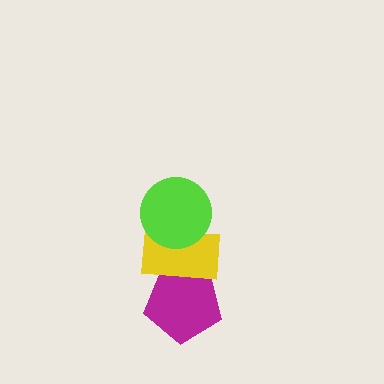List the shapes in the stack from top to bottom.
From top to bottom: the lime circle, the yellow rectangle, the magenta pentagon.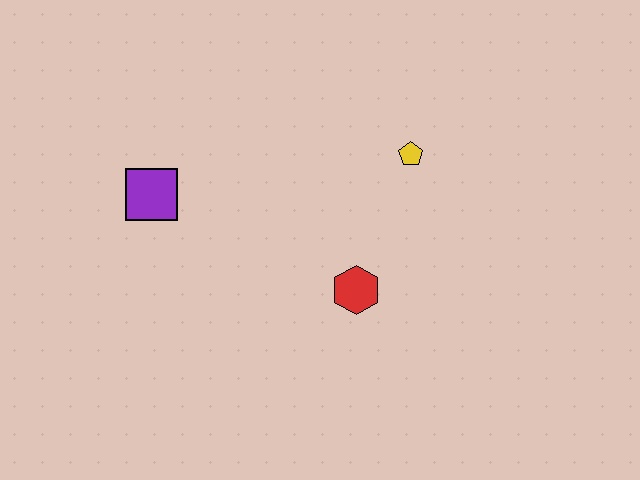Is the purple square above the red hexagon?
Yes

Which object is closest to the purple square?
The red hexagon is closest to the purple square.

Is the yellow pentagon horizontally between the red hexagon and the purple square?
No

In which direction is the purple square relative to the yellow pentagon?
The purple square is to the left of the yellow pentagon.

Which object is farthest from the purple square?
The yellow pentagon is farthest from the purple square.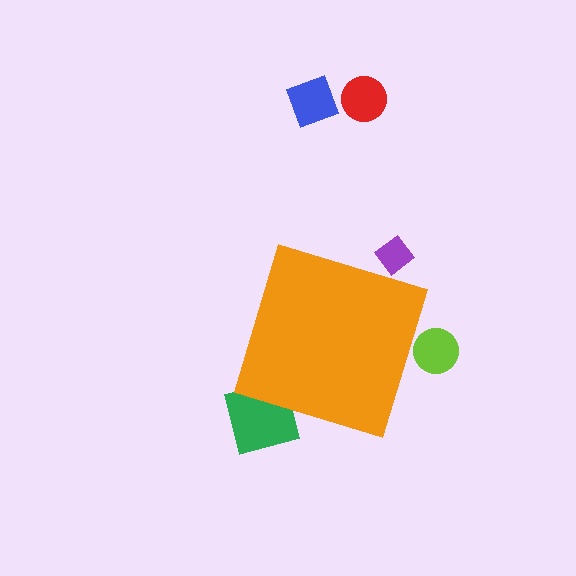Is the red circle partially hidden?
No, the red circle is fully visible.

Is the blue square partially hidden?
No, the blue square is fully visible.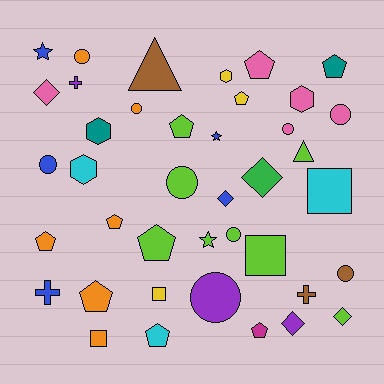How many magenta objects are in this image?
There is 1 magenta object.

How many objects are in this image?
There are 40 objects.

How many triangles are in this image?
There are 2 triangles.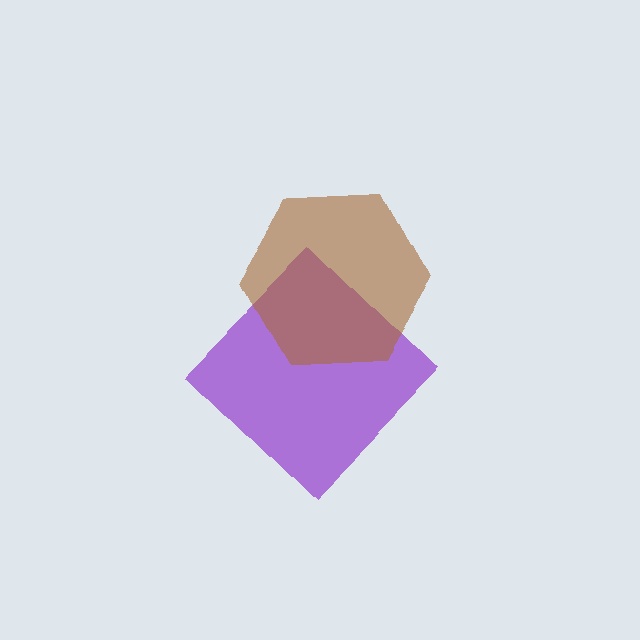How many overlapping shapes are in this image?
There are 2 overlapping shapes in the image.